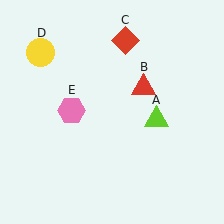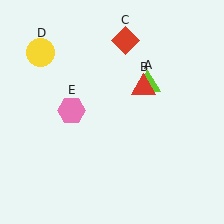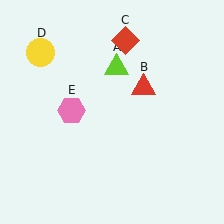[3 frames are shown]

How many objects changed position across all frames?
1 object changed position: lime triangle (object A).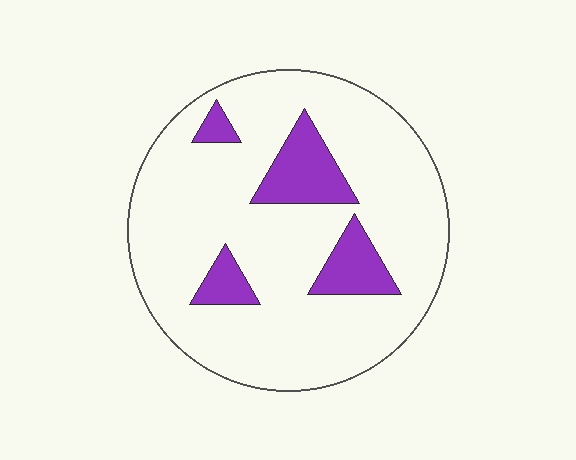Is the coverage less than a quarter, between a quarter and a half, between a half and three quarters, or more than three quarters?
Less than a quarter.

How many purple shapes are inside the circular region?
4.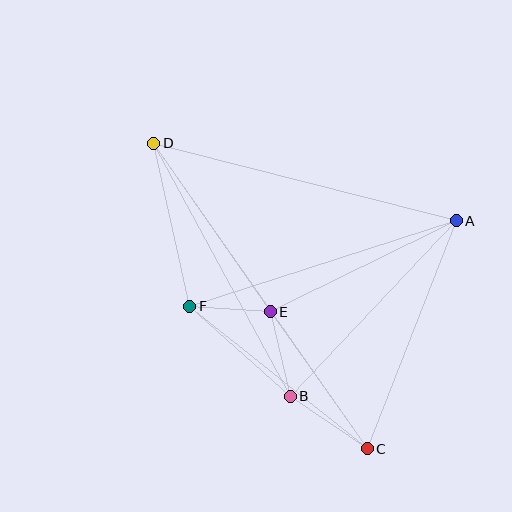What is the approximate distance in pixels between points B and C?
The distance between B and C is approximately 93 pixels.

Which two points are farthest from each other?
Points C and D are farthest from each other.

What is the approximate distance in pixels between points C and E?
The distance between C and E is approximately 167 pixels.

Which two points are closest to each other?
Points E and F are closest to each other.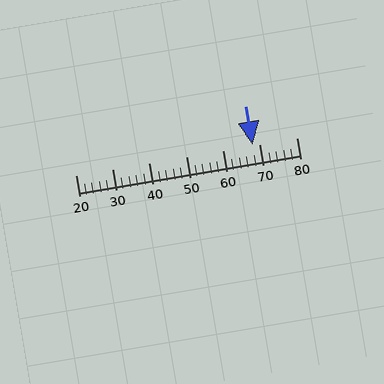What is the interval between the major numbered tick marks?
The major tick marks are spaced 10 units apart.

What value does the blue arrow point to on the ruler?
The blue arrow points to approximately 68.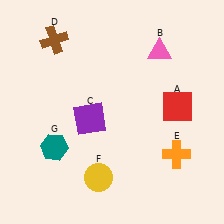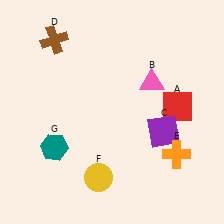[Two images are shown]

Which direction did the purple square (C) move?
The purple square (C) moved right.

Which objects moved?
The objects that moved are: the pink triangle (B), the purple square (C).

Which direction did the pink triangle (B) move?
The pink triangle (B) moved down.